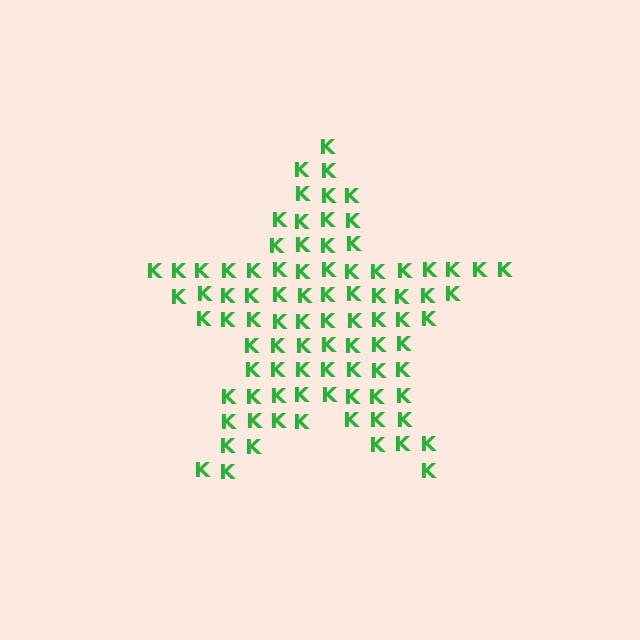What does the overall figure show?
The overall figure shows a star.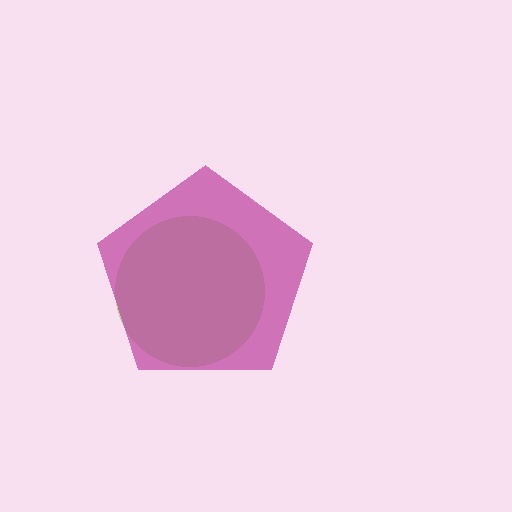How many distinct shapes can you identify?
There are 2 distinct shapes: a lime circle, a magenta pentagon.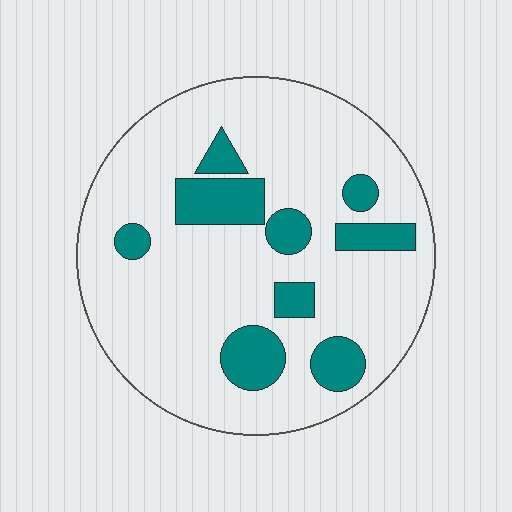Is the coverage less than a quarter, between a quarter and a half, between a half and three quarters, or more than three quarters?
Less than a quarter.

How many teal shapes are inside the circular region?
9.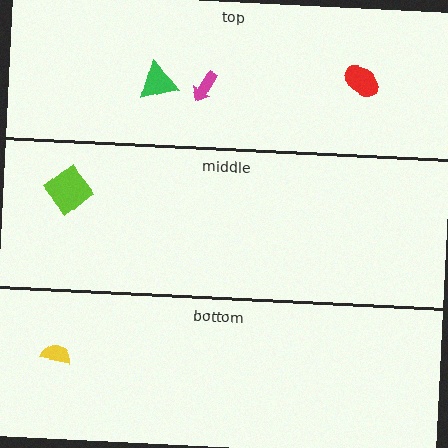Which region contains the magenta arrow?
The top region.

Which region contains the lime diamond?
The middle region.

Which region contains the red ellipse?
The top region.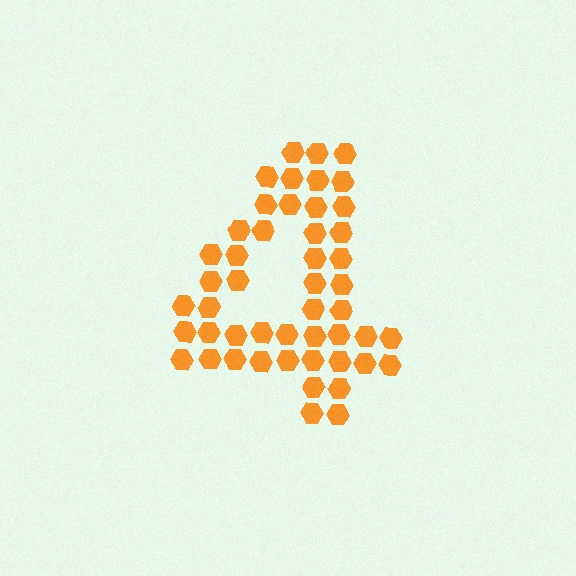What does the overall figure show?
The overall figure shows the digit 4.